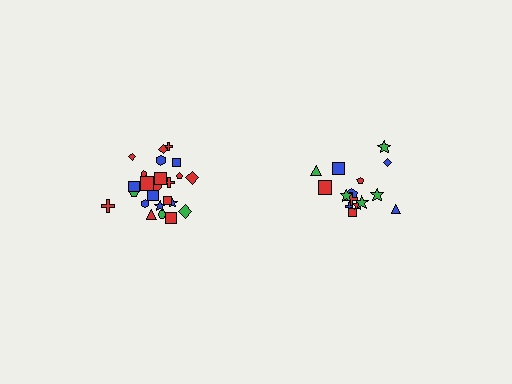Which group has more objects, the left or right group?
The left group.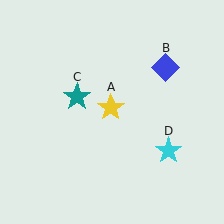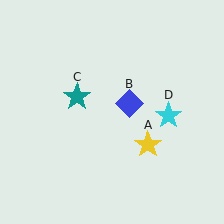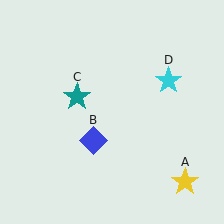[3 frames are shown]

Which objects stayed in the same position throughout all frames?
Teal star (object C) remained stationary.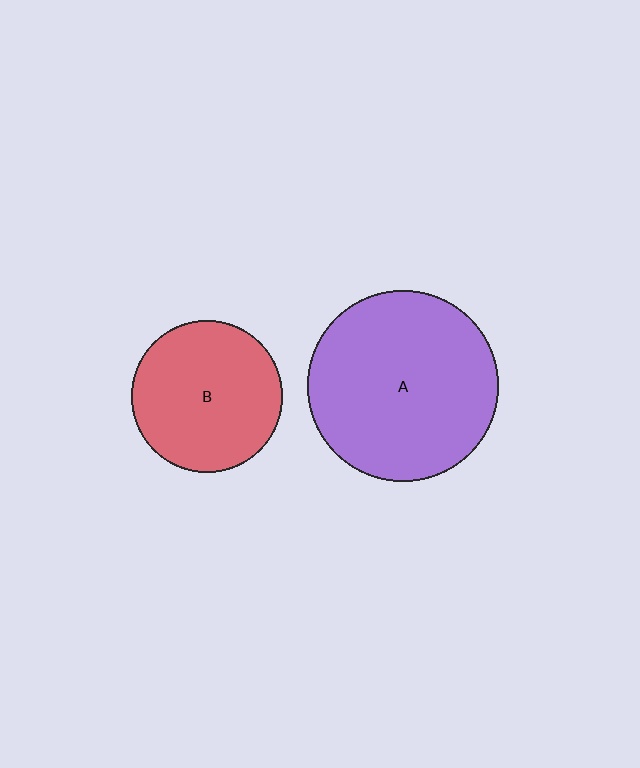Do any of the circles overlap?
No, none of the circles overlap.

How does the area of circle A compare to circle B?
Approximately 1.6 times.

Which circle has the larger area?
Circle A (purple).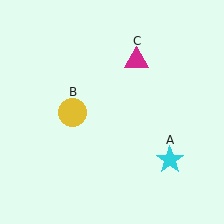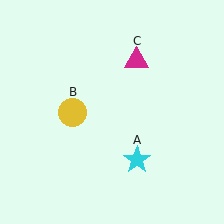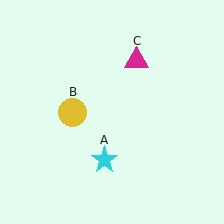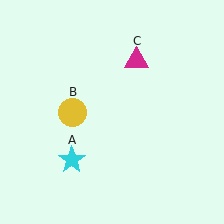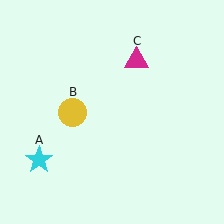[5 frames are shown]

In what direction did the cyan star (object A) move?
The cyan star (object A) moved left.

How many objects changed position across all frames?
1 object changed position: cyan star (object A).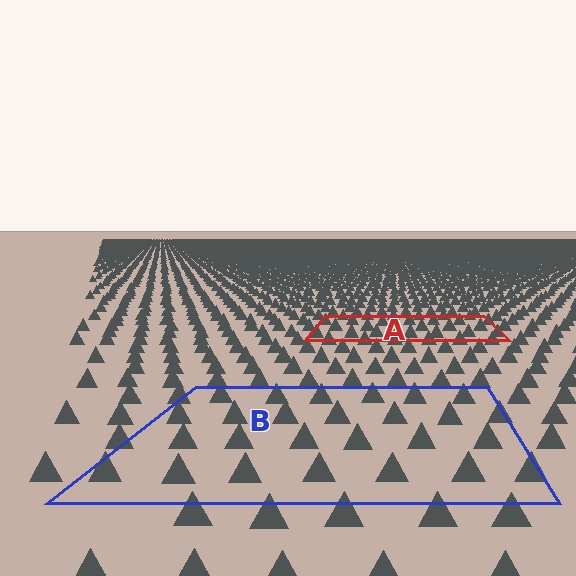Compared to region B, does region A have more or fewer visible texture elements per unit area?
Region A has more texture elements per unit area — they are packed more densely because it is farther away.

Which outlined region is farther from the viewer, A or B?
Region A is farther from the viewer — the texture elements inside it appear smaller and more densely packed.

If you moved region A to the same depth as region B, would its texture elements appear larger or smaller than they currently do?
They would appear larger. At a closer depth, the same texture elements are projected at a bigger on-screen size.